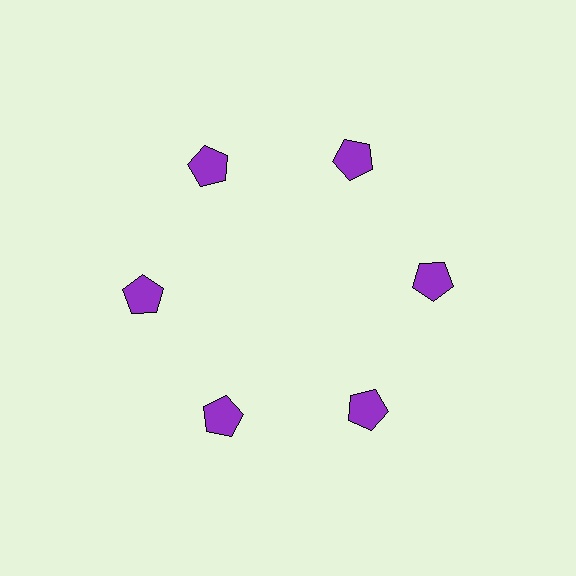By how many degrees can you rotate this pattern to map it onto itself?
The pattern maps onto itself every 60 degrees of rotation.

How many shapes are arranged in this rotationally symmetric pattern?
There are 6 shapes, arranged in 6 groups of 1.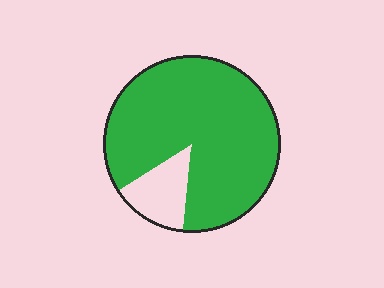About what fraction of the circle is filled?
About seven eighths (7/8).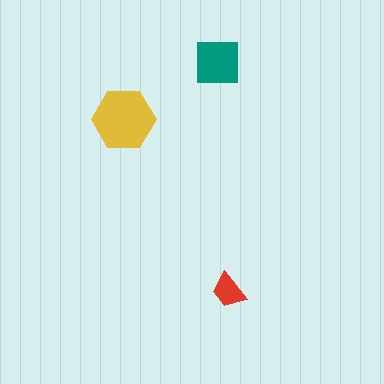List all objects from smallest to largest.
The red trapezoid, the teal square, the yellow hexagon.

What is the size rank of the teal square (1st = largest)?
2nd.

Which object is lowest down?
The red trapezoid is bottommost.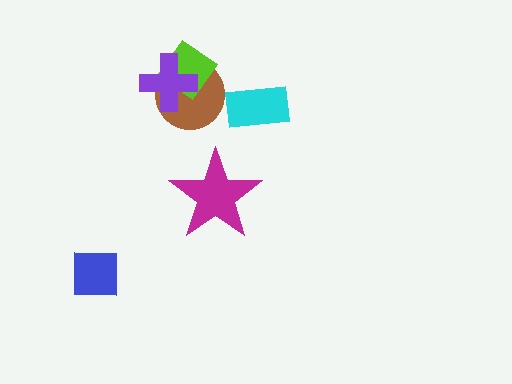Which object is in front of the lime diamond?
The purple cross is in front of the lime diamond.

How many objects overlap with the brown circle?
2 objects overlap with the brown circle.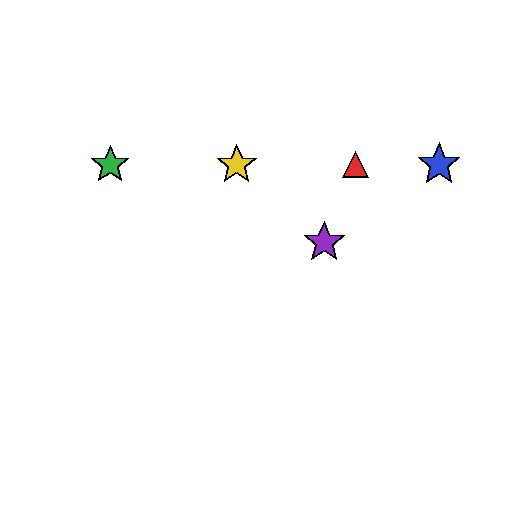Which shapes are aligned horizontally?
The red triangle, the blue star, the green star, the yellow star are aligned horizontally.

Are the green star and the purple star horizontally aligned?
No, the green star is at y≈165 and the purple star is at y≈242.